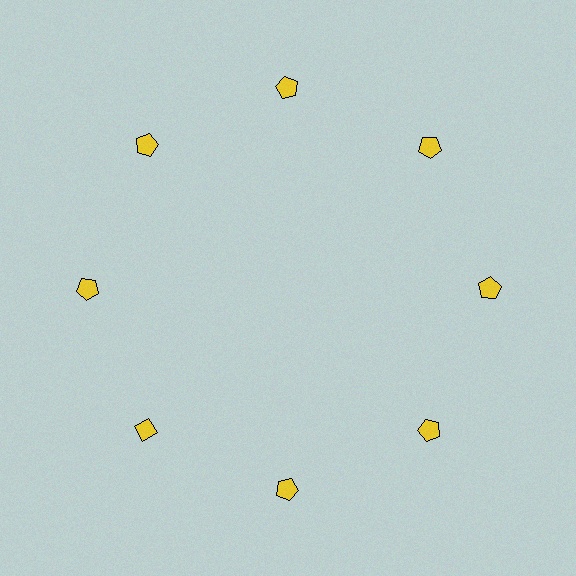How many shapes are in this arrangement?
There are 8 shapes arranged in a ring pattern.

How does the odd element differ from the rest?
It has a different shape: diamond instead of pentagon.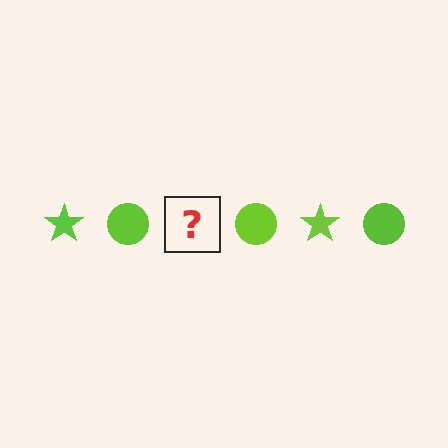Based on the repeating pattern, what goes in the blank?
The blank should be a lime star.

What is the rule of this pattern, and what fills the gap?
The rule is that the pattern cycles through star, circle shapes in lime. The gap should be filled with a lime star.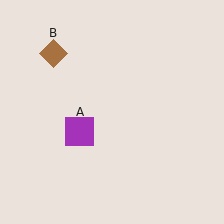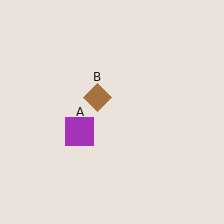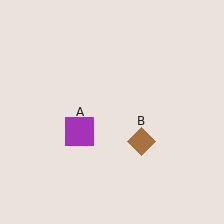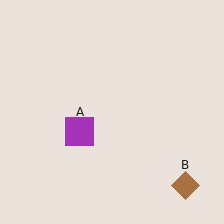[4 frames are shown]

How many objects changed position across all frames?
1 object changed position: brown diamond (object B).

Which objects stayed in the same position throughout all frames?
Purple square (object A) remained stationary.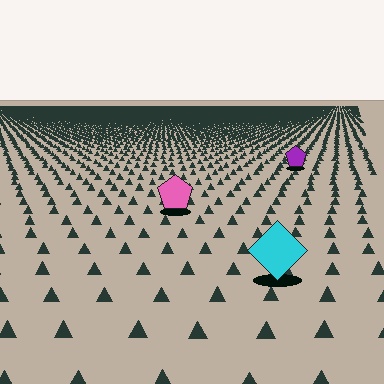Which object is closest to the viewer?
The cyan diamond is closest. The texture marks near it are larger and more spread out.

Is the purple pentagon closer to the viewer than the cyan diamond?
No. The cyan diamond is closer — you can tell from the texture gradient: the ground texture is coarser near it.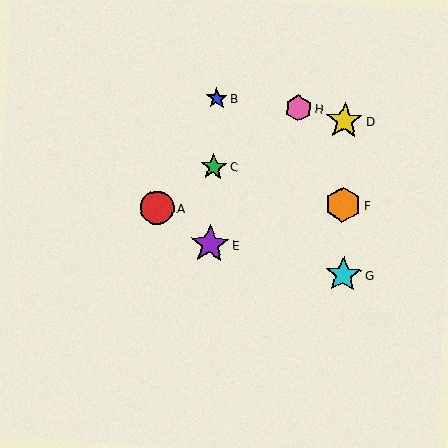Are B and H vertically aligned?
No, B is at x≈217 and H is at x≈299.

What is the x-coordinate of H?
Object H is at x≈299.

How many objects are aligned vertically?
3 objects (B, C, E) are aligned vertically.